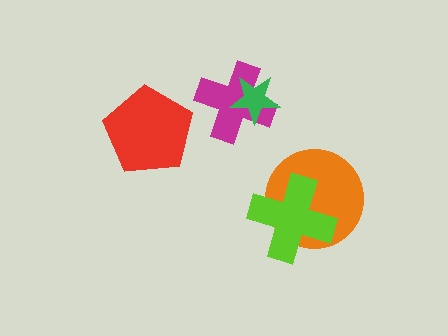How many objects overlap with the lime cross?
1 object overlaps with the lime cross.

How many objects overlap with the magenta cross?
1 object overlaps with the magenta cross.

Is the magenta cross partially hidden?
Yes, it is partially covered by another shape.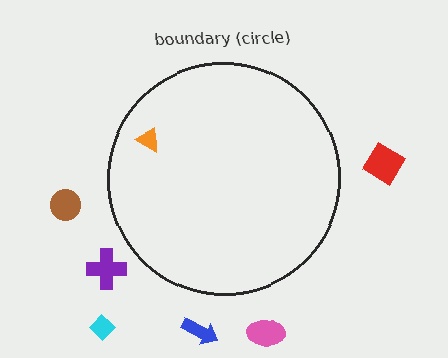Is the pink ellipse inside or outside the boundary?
Outside.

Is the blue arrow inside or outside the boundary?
Outside.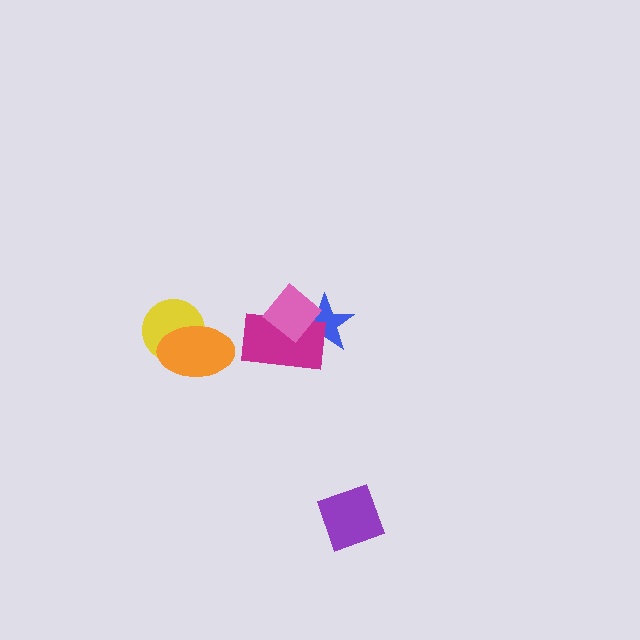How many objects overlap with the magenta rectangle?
2 objects overlap with the magenta rectangle.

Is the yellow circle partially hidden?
Yes, it is partially covered by another shape.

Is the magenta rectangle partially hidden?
Yes, it is partially covered by another shape.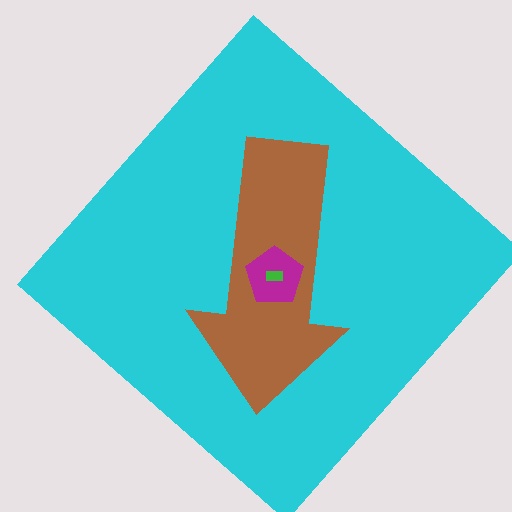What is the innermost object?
The green rectangle.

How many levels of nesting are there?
4.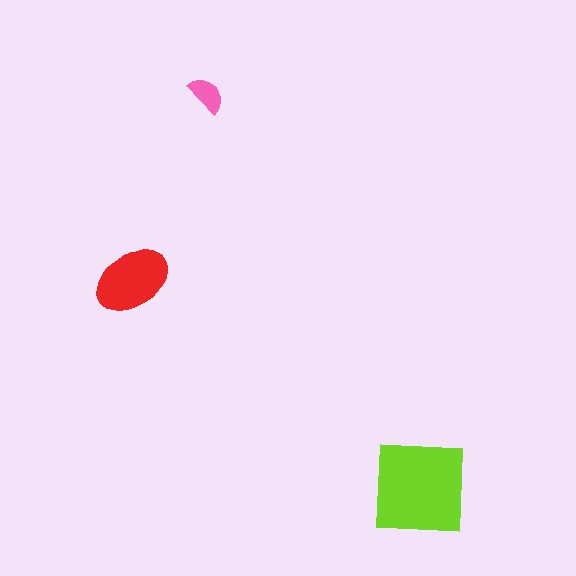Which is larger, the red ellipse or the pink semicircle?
The red ellipse.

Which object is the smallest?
The pink semicircle.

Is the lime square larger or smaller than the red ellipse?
Larger.